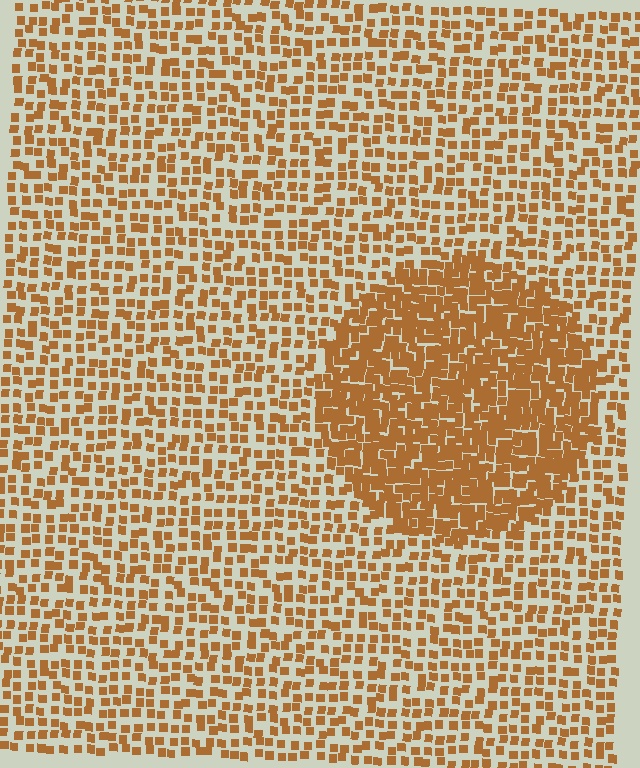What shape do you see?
I see a circle.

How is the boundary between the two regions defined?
The boundary is defined by a change in element density (approximately 2.1x ratio). All elements are the same color, size, and shape.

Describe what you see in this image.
The image contains small brown elements arranged at two different densities. A circle-shaped region is visible where the elements are more densely packed than the surrounding area.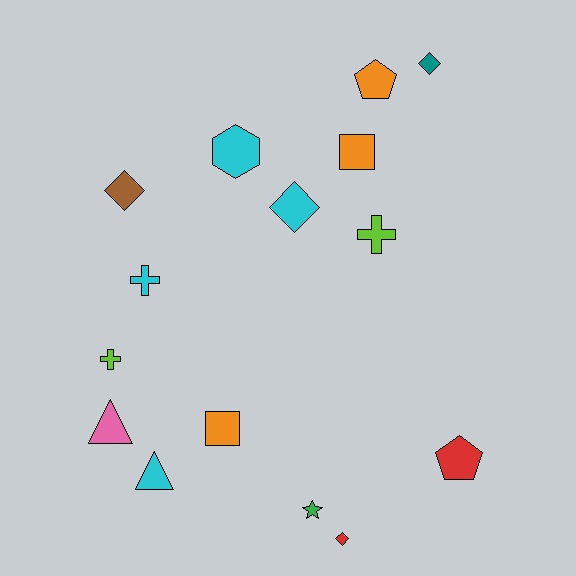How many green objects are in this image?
There is 1 green object.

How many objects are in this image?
There are 15 objects.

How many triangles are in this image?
There are 2 triangles.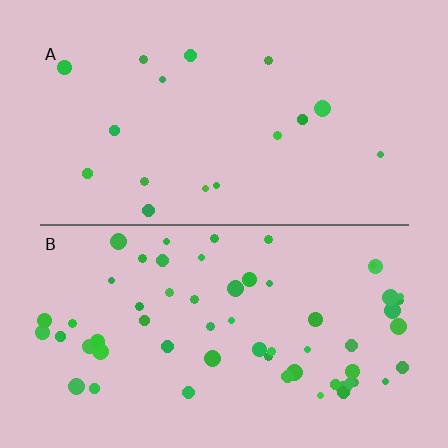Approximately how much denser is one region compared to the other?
Approximately 3.6× — region B over region A.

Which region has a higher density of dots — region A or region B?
B (the bottom).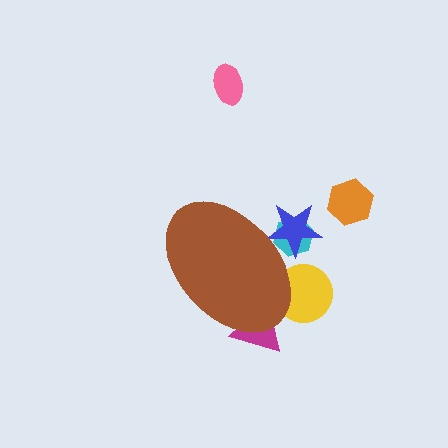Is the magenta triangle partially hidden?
Yes, the magenta triangle is partially hidden behind the brown ellipse.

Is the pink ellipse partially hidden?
No, the pink ellipse is fully visible.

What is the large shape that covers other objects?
A brown ellipse.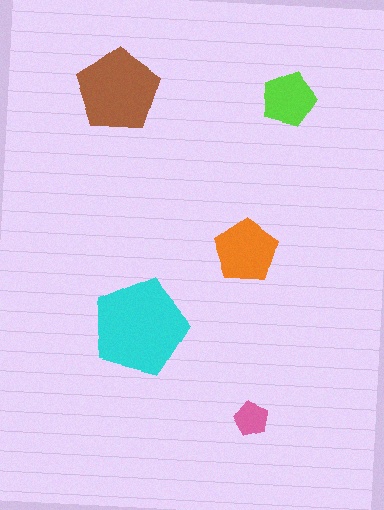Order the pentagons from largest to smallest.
the cyan one, the brown one, the orange one, the lime one, the pink one.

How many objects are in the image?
There are 5 objects in the image.